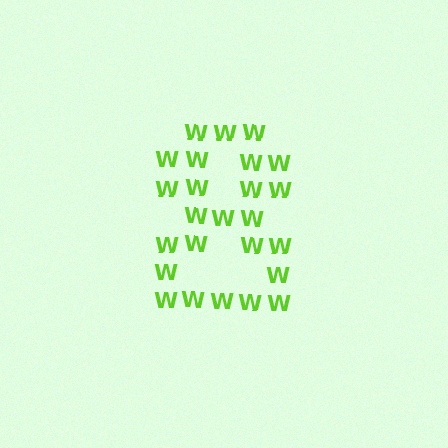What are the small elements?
The small elements are letter W's.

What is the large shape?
The large shape is the digit 8.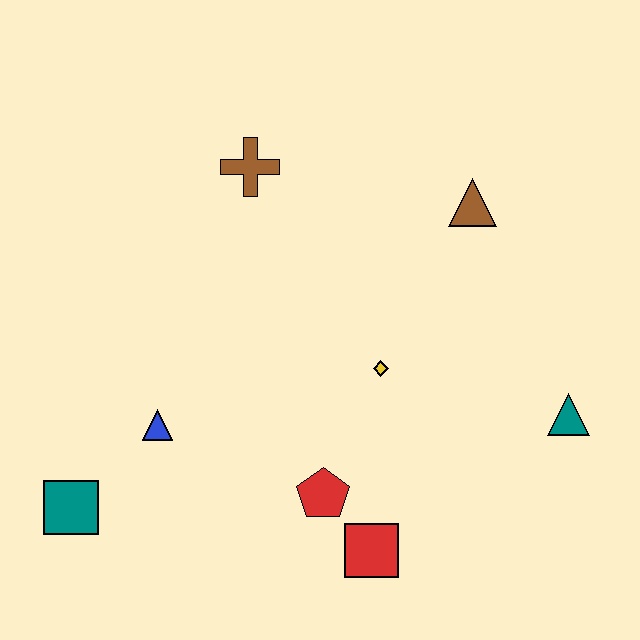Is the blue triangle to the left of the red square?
Yes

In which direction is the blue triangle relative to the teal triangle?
The blue triangle is to the left of the teal triangle.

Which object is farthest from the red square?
The brown cross is farthest from the red square.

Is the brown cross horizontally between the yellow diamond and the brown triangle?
No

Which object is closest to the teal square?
The blue triangle is closest to the teal square.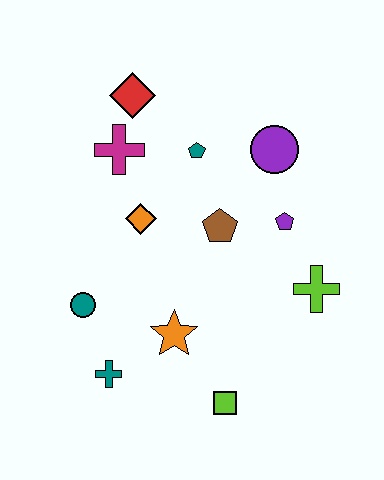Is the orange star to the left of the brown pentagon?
Yes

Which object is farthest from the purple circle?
The teal cross is farthest from the purple circle.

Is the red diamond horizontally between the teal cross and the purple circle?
Yes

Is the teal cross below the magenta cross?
Yes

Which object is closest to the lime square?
The orange star is closest to the lime square.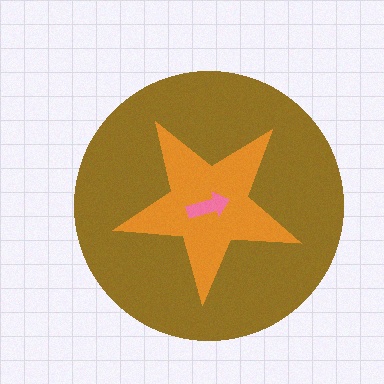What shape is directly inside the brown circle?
The orange star.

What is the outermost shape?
The brown circle.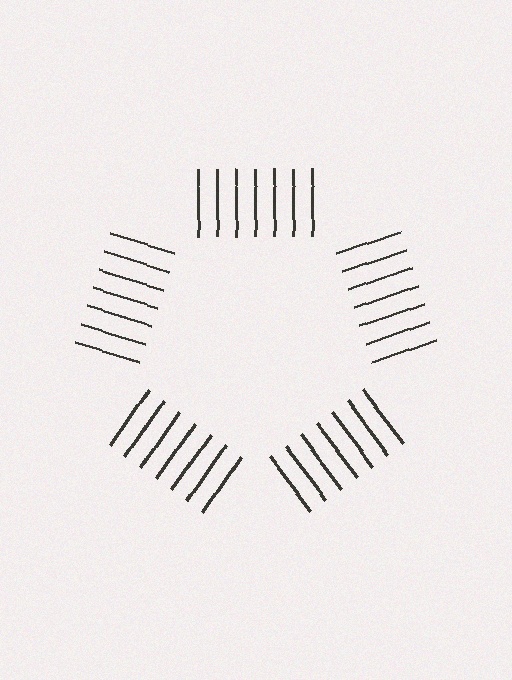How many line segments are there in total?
35 — 7 along each of the 5 edges.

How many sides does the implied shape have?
5 sides — the line-ends trace a pentagon.